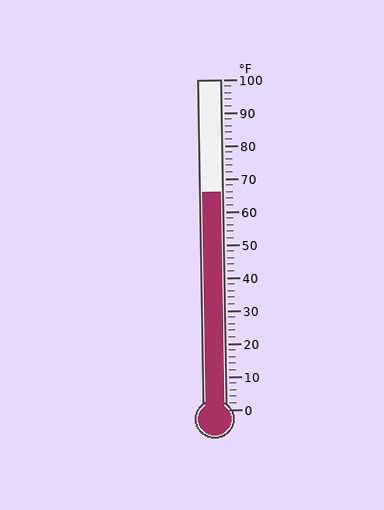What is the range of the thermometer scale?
The thermometer scale ranges from 0°F to 100°F.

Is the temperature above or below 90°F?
The temperature is below 90°F.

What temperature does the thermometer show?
The thermometer shows approximately 66°F.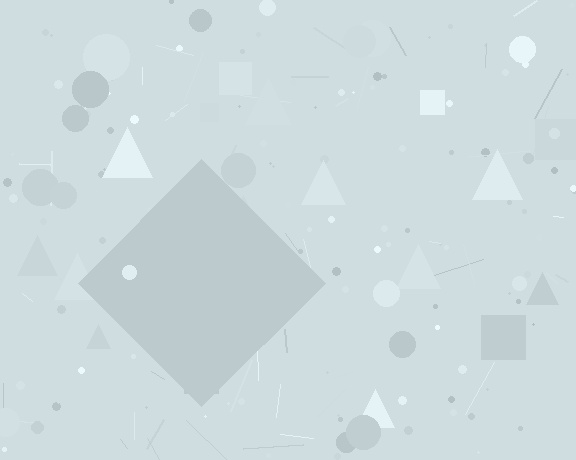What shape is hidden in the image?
A diamond is hidden in the image.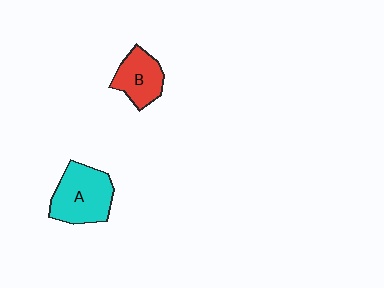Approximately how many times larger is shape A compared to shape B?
Approximately 1.4 times.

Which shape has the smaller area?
Shape B (red).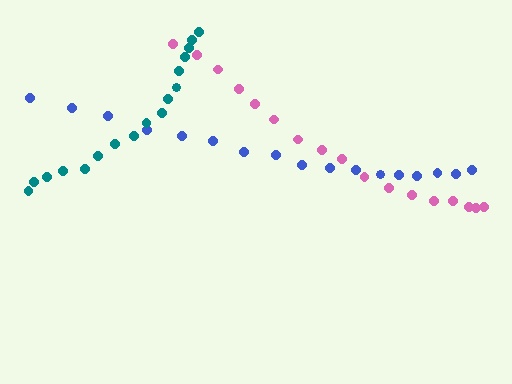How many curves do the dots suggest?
There are 3 distinct paths.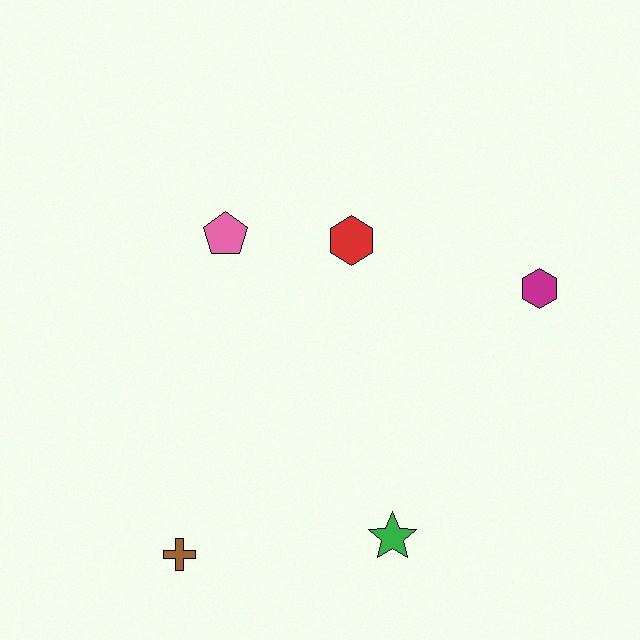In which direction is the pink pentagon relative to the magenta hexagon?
The pink pentagon is to the left of the magenta hexagon.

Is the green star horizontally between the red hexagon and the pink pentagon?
No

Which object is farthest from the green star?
The pink pentagon is farthest from the green star.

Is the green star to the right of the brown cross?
Yes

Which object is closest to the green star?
The brown cross is closest to the green star.